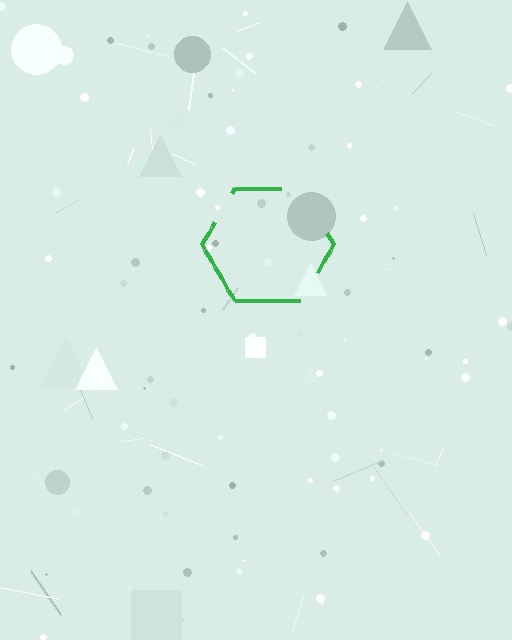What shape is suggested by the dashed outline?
The dashed outline suggests a hexagon.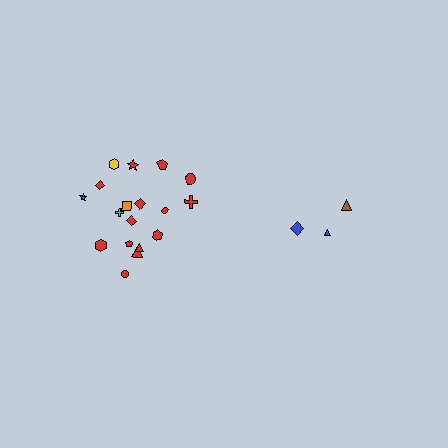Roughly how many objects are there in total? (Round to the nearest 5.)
Roughly 20 objects in total.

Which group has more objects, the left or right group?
The left group.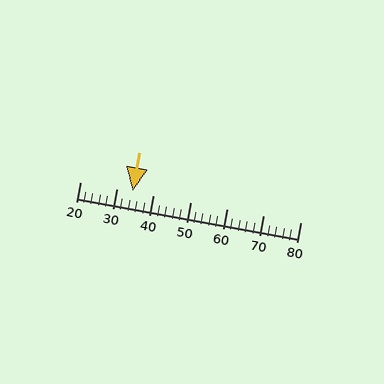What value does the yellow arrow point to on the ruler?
The yellow arrow points to approximately 34.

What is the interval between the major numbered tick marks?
The major tick marks are spaced 10 units apart.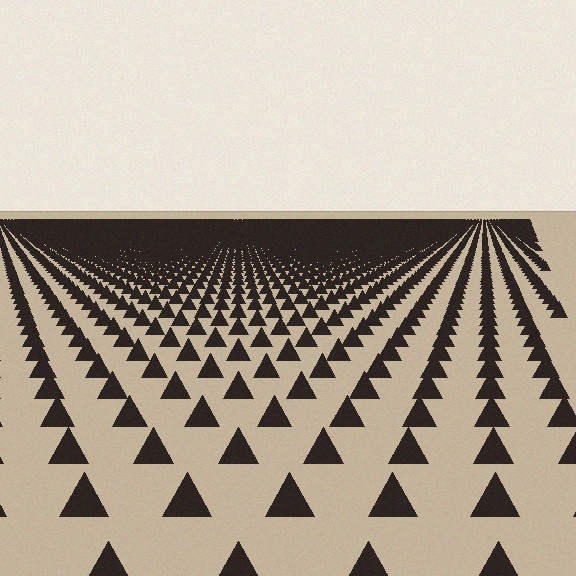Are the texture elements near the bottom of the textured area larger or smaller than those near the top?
Larger. Near the bottom, elements are closer to the viewer and appear at a bigger on-screen size.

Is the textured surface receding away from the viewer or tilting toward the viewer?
The surface is receding away from the viewer. Texture elements get smaller and denser toward the top.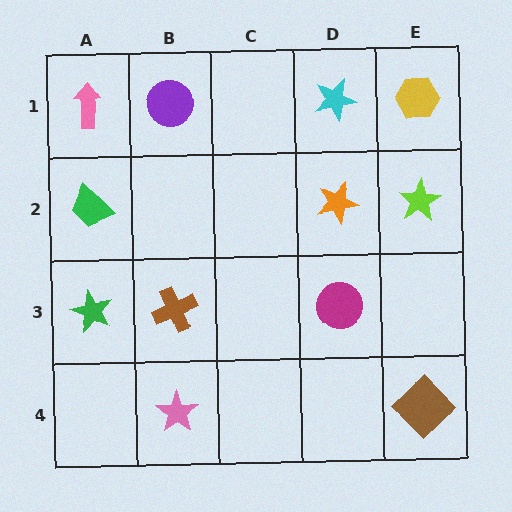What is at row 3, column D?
A magenta circle.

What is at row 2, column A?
A green trapezoid.